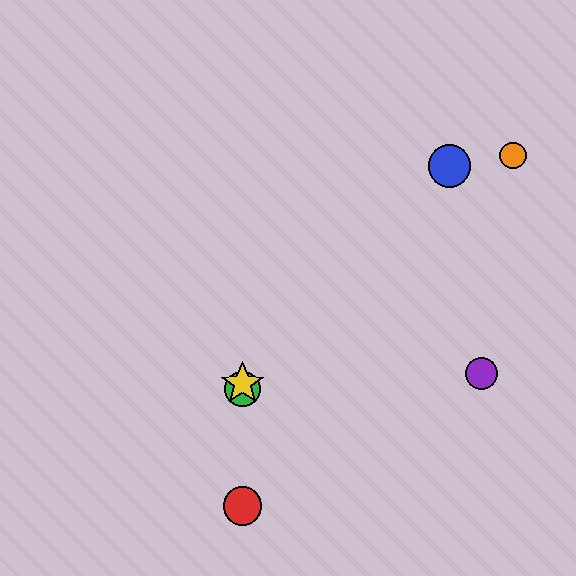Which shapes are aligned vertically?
The red circle, the green circle, the yellow star are aligned vertically.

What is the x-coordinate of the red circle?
The red circle is at x≈243.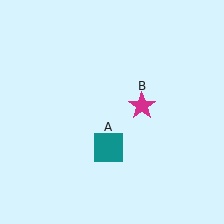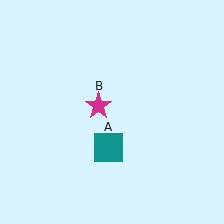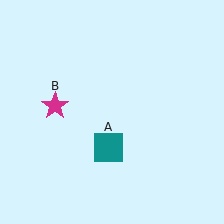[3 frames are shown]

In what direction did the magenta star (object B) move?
The magenta star (object B) moved left.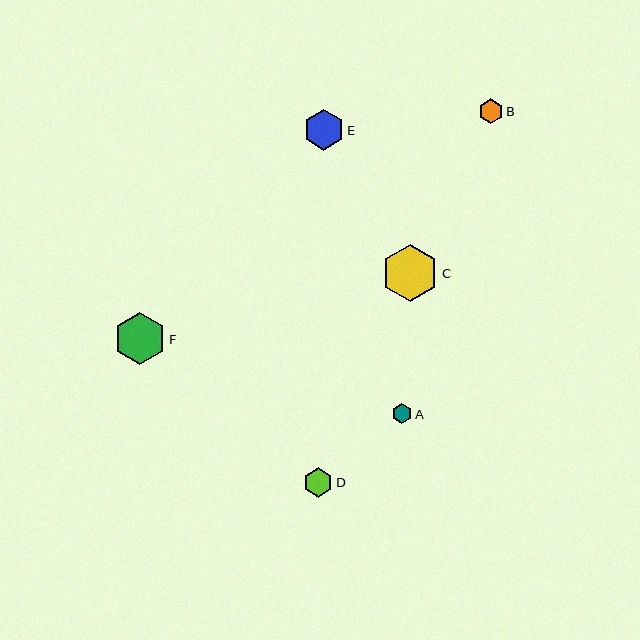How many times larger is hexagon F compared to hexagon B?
Hexagon F is approximately 2.1 times the size of hexagon B.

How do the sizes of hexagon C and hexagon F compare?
Hexagon C and hexagon F are approximately the same size.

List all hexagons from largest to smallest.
From largest to smallest: C, F, E, D, B, A.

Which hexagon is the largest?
Hexagon C is the largest with a size of approximately 57 pixels.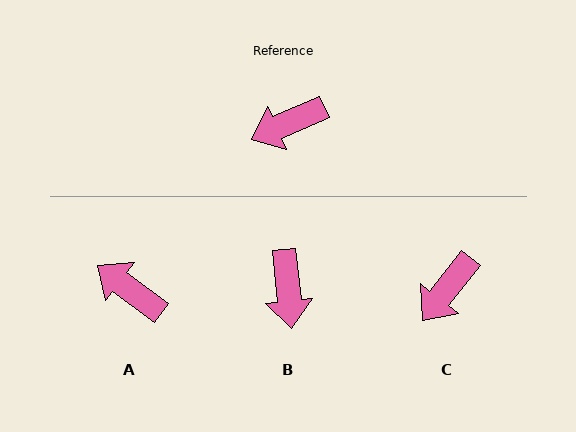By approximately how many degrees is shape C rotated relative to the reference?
Approximately 28 degrees counter-clockwise.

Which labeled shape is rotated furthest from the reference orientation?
B, about 72 degrees away.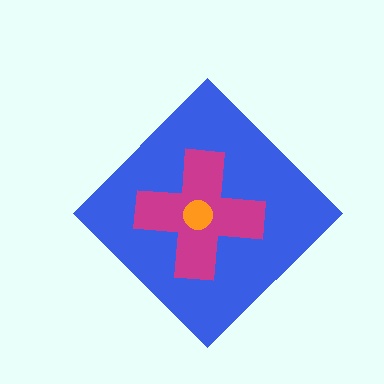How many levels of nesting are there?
3.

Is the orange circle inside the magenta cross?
Yes.